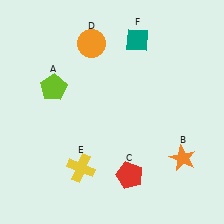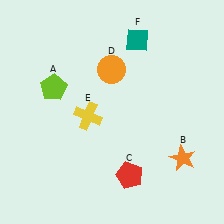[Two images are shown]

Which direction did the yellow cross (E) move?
The yellow cross (E) moved up.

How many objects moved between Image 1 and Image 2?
2 objects moved between the two images.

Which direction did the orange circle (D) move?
The orange circle (D) moved down.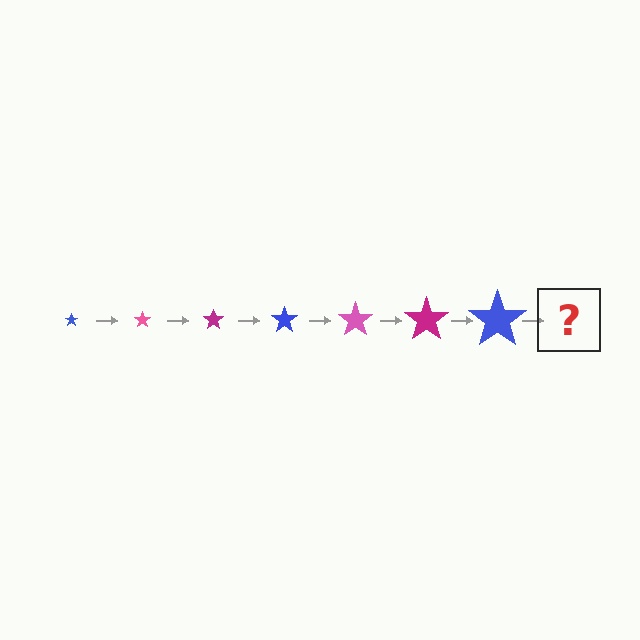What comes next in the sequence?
The next element should be a pink star, larger than the previous one.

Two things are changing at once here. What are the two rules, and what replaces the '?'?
The two rules are that the star grows larger each step and the color cycles through blue, pink, and magenta. The '?' should be a pink star, larger than the previous one.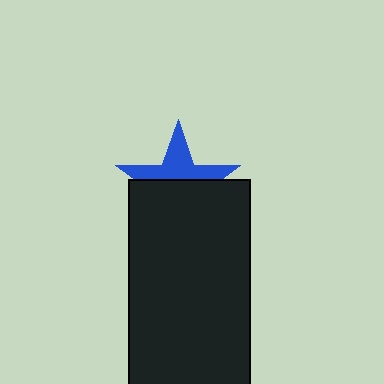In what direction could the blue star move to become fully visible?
The blue star could move up. That would shift it out from behind the black rectangle entirely.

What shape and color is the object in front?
The object in front is a black rectangle.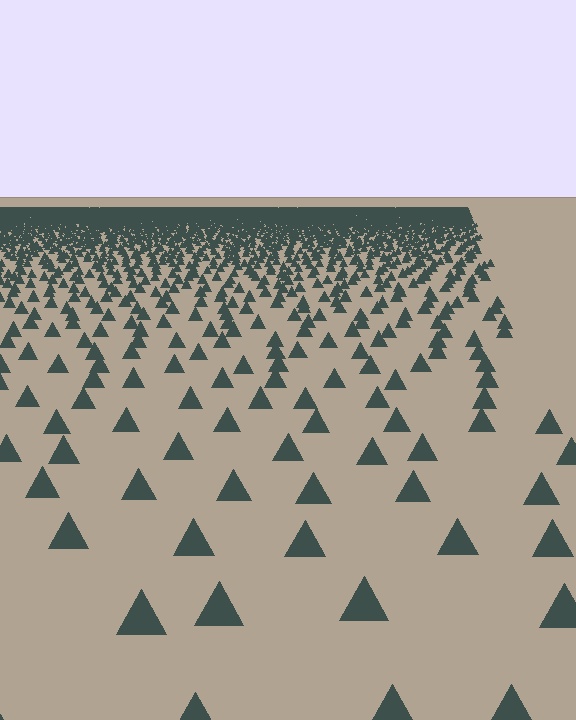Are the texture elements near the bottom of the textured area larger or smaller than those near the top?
Larger. Near the bottom, elements are closer to the viewer and appear at a bigger on-screen size.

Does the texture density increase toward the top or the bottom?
Density increases toward the top.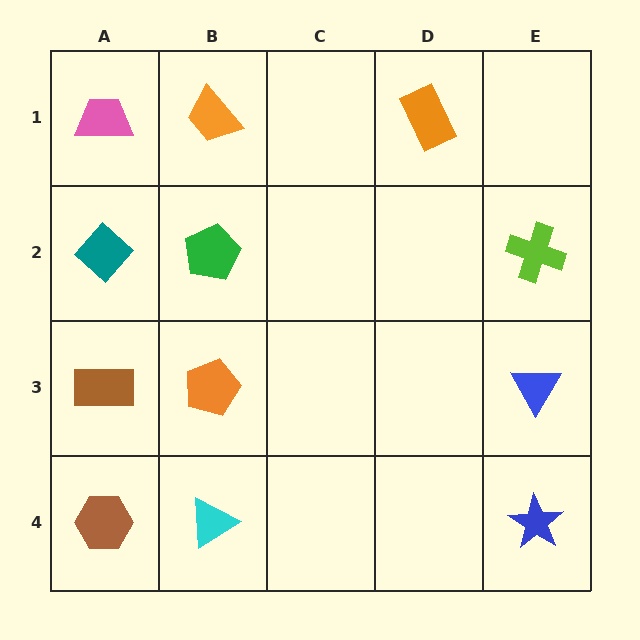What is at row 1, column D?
An orange rectangle.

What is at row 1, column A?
A pink trapezoid.